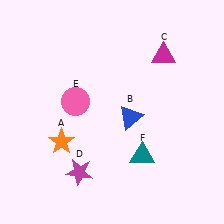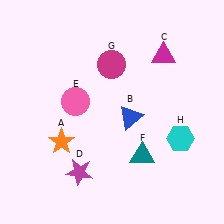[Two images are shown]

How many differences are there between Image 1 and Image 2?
There are 2 differences between the two images.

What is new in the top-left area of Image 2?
A magenta circle (G) was added in the top-left area of Image 2.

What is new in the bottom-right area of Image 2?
A cyan hexagon (H) was added in the bottom-right area of Image 2.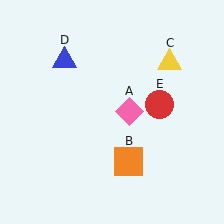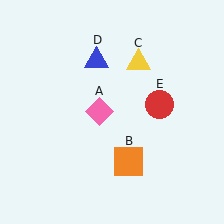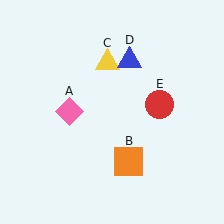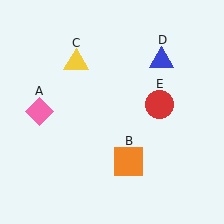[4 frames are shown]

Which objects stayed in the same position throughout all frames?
Orange square (object B) and red circle (object E) remained stationary.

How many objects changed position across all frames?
3 objects changed position: pink diamond (object A), yellow triangle (object C), blue triangle (object D).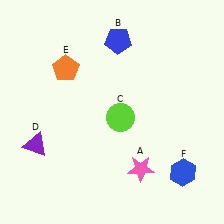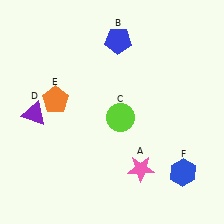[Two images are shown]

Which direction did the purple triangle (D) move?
The purple triangle (D) moved up.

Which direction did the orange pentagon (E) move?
The orange pentagon (E) moved down.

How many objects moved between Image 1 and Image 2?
2 objects moved between the two images.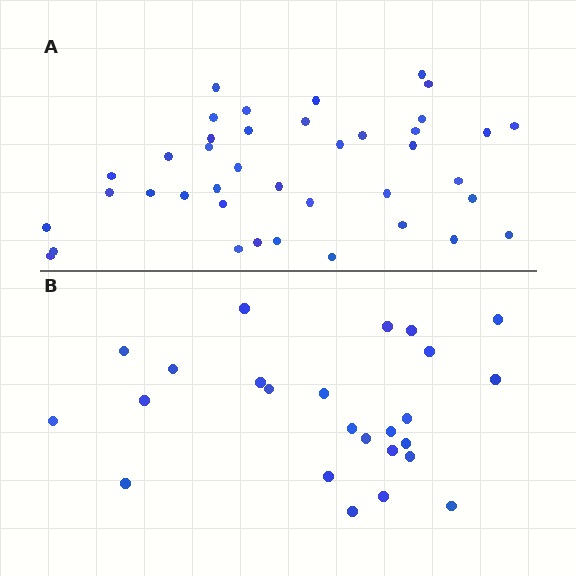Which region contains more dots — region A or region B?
Region A (the top region) has more dots.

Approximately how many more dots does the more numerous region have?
Region A has approximately 15 more dots than region B.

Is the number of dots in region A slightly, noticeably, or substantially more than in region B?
Region A has substantially more. The ratio is roughly 1.6 to 1.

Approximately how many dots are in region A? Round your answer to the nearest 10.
About 40 dots.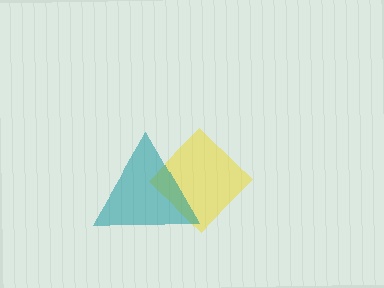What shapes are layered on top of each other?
The layered shapes are: a yellow diamond, a teal triangle.